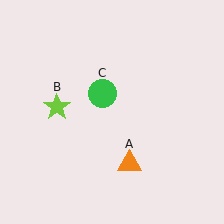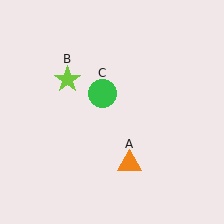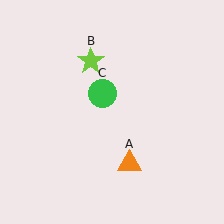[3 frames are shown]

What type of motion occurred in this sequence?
The lime star (object B) rotated clockwise around the center of the scene.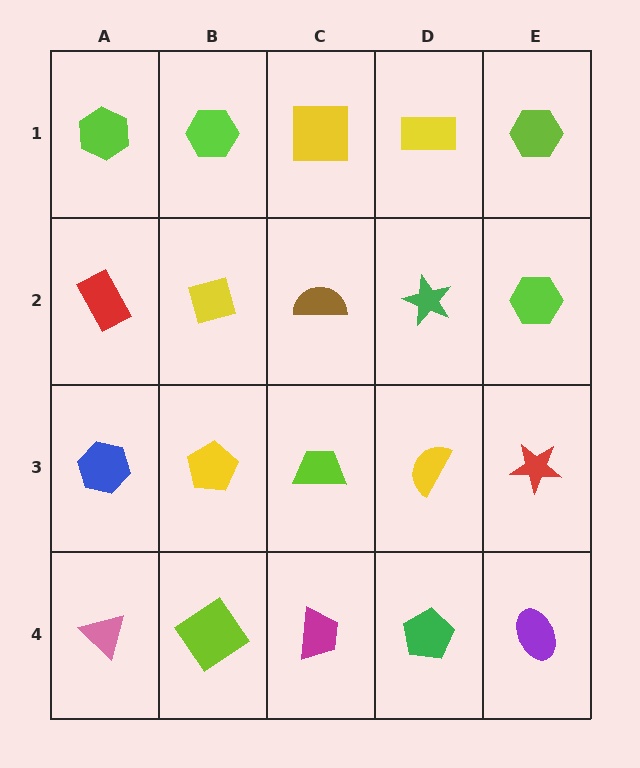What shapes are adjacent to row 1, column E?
A lime hexagon (row 2, column E), a yellow rectangle (row 1, column D).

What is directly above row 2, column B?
A lime hexagon.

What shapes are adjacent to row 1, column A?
A red rectangle (row 2, column A), a lime hexagon (row 1, column B).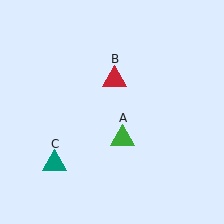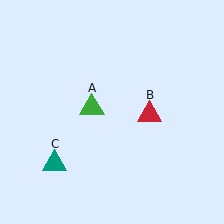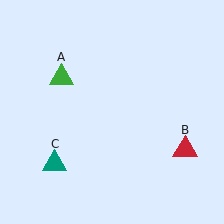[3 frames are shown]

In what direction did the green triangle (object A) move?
The green triangle (object A) moved up and to the left.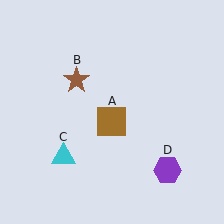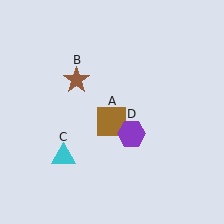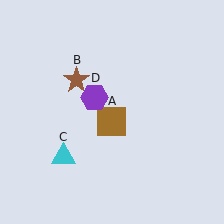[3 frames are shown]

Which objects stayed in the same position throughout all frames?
Brown square (object A) and brown star (object B) and cyan triangle (object C) remained stationary.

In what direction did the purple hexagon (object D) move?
The purple hexagon (object D) moved up and to the left.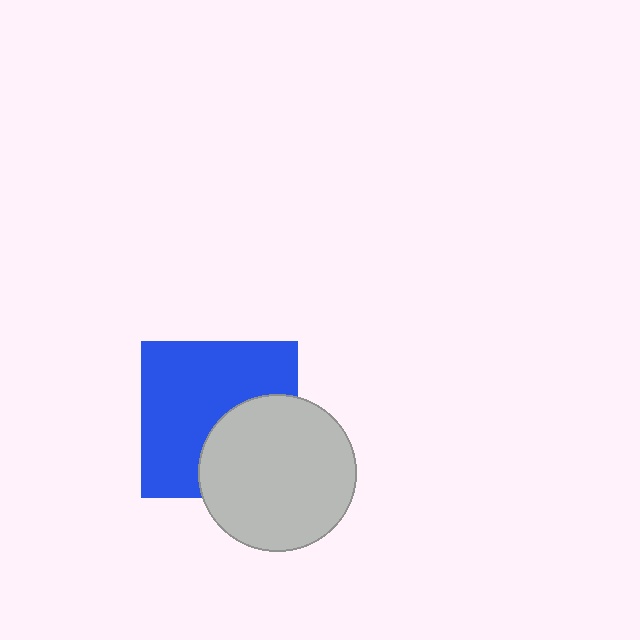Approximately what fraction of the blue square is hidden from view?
Roughly 37% of the blue square is hidden behind the light gray circle.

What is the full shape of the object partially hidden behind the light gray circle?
The partially hidden object is a blue square.